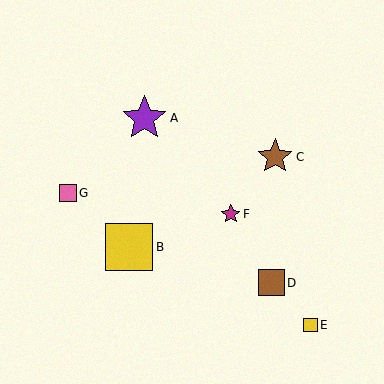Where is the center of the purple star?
The center of the purple star is at (144, 118).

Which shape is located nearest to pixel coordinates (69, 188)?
The pink square (labeled G) at (68, 193) is nearest to that location.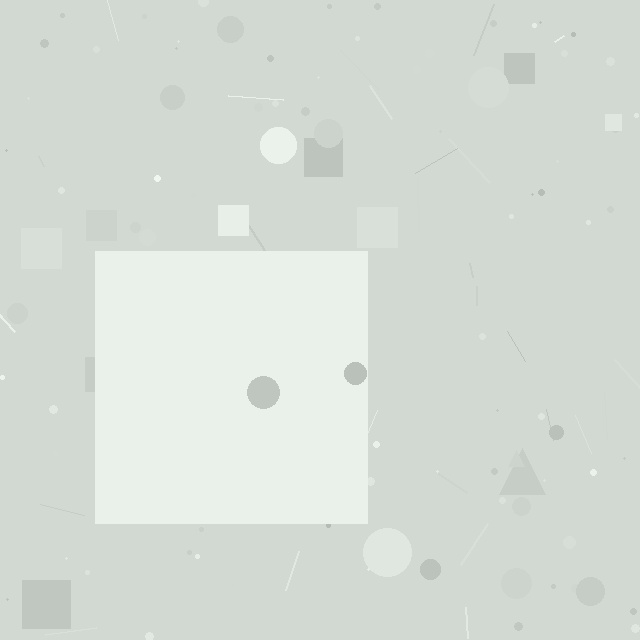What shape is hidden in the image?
A square is hidden in the image.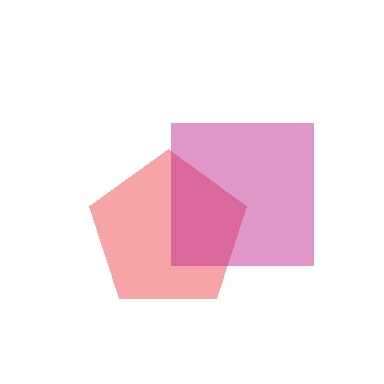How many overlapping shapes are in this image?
There are 2 overlapping shapes in the image.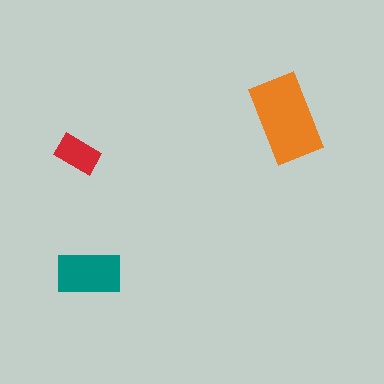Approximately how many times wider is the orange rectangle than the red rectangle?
About 2 times wider.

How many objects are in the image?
There are 3 objects in the image.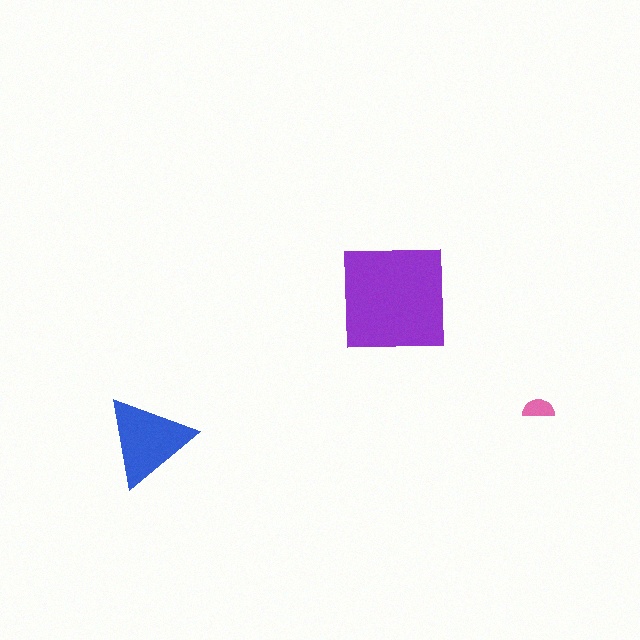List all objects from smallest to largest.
The pink semicircle, the blue triangle, the purple square.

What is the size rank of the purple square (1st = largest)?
1st.